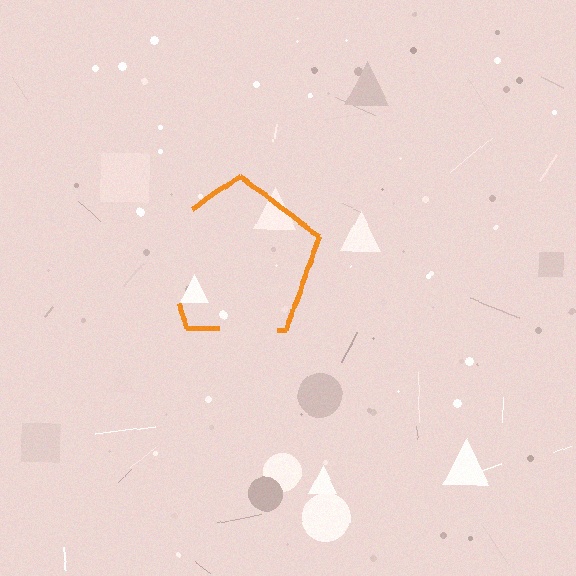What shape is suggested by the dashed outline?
The dashed outline suggests a pentagon.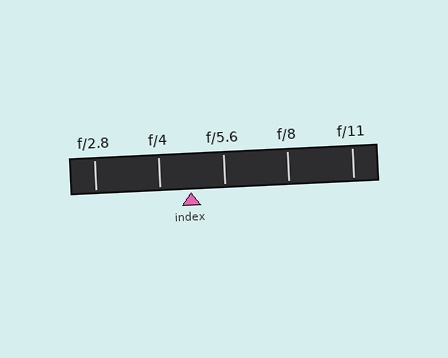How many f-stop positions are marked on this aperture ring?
There are 5 f-stop positions marked.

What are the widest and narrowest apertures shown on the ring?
The widest aperture shown is f/2.8 and the narrowest is f/11.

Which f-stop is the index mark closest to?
The index mark is closest to f/4.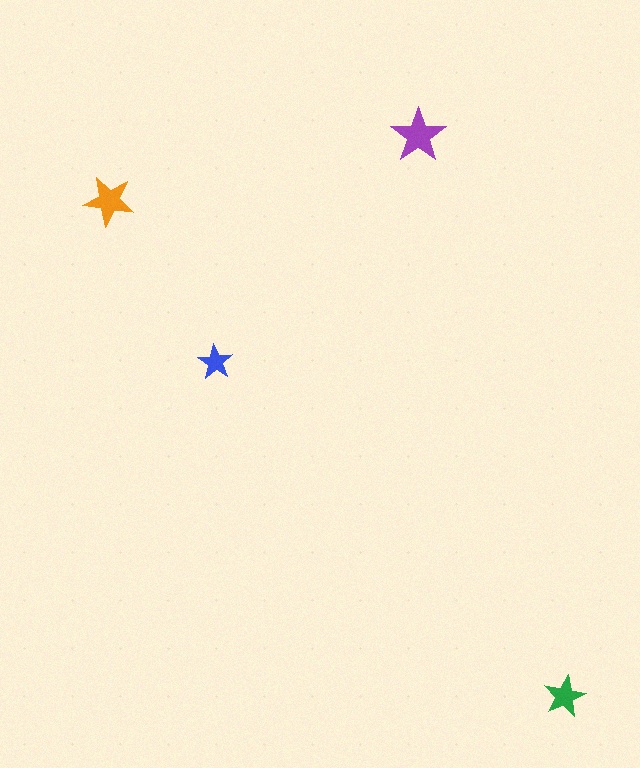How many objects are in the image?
There are 4 objects in the image.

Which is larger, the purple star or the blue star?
The purple one.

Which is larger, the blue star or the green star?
The green one.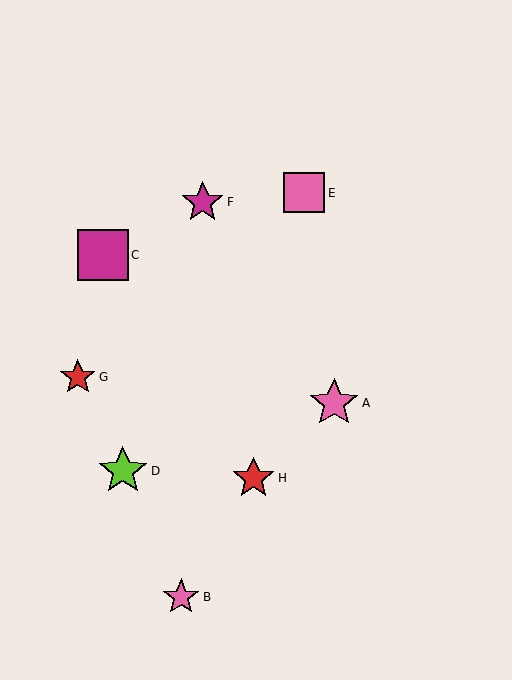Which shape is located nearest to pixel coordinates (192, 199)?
The magenta star (labeled F) at (203, 202) is nearest to that location.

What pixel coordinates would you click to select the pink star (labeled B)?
Click at (181, 597) to select the pink star B.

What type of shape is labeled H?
Shape H is a red star.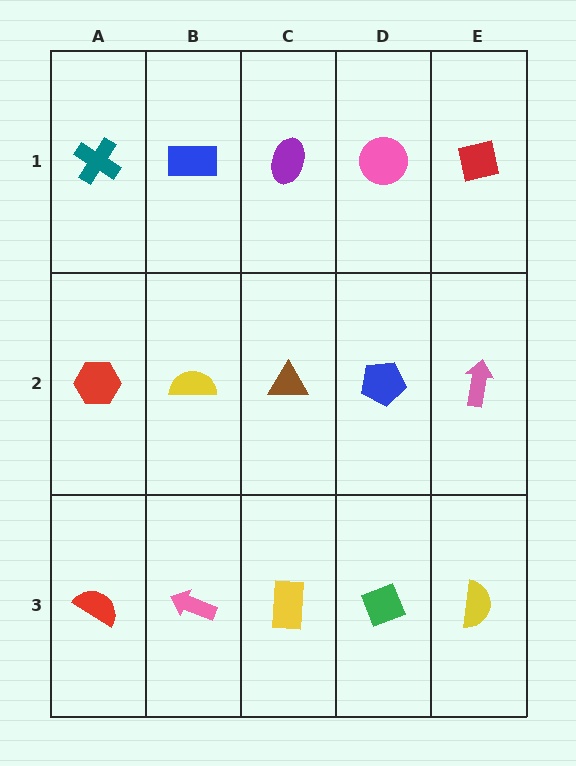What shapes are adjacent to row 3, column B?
A yellow semicircle (row 2, column B), a red semicircle (row 3, column A), a yellow rectangle (row 3, column C).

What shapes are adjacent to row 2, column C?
A purple ellipse (row 1, column C), a yellow rectangle (row 3, column C), a yellow semicircle (row 2, column B), a blue pentagon (row 2, column D).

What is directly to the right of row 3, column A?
A pink arrow.